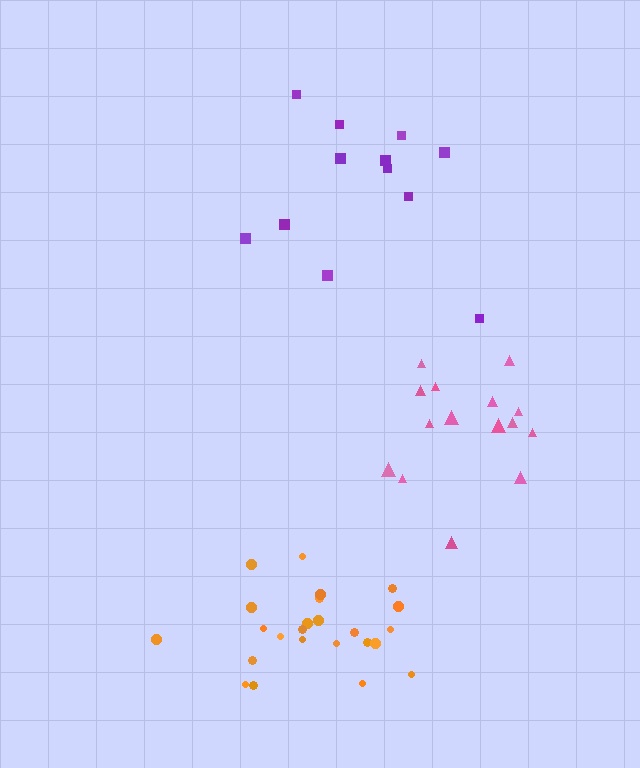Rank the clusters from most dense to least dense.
orange, pink, purple.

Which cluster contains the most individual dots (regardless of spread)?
Orange (24).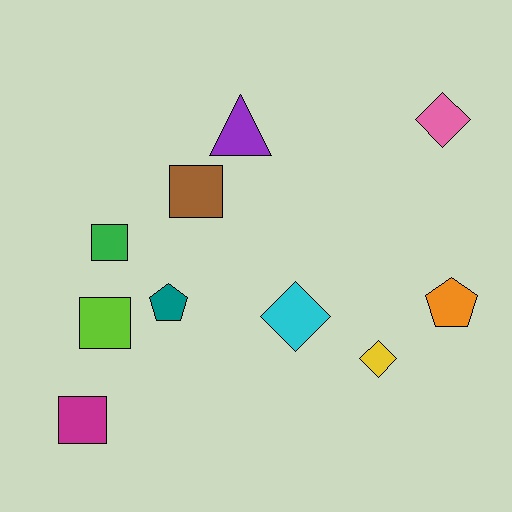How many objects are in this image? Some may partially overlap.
There are 10 objects.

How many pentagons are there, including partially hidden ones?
There are 2 pentagons.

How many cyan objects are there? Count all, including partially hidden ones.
There is 1 cyan object.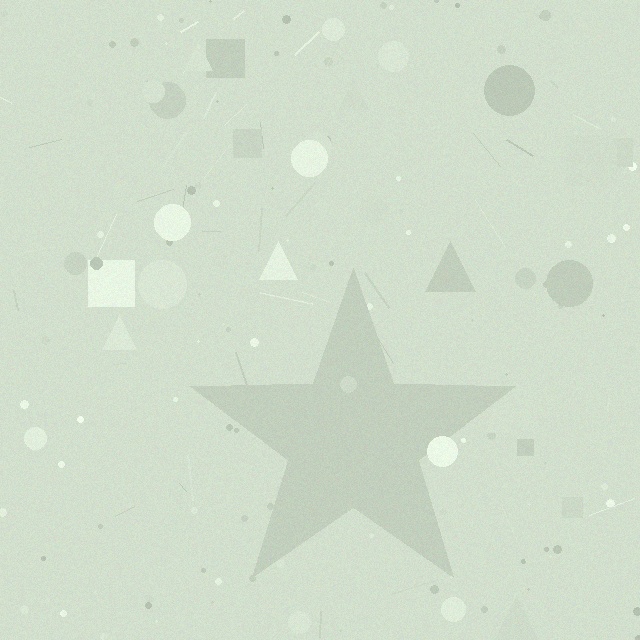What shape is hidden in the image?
A star is hidden in the image.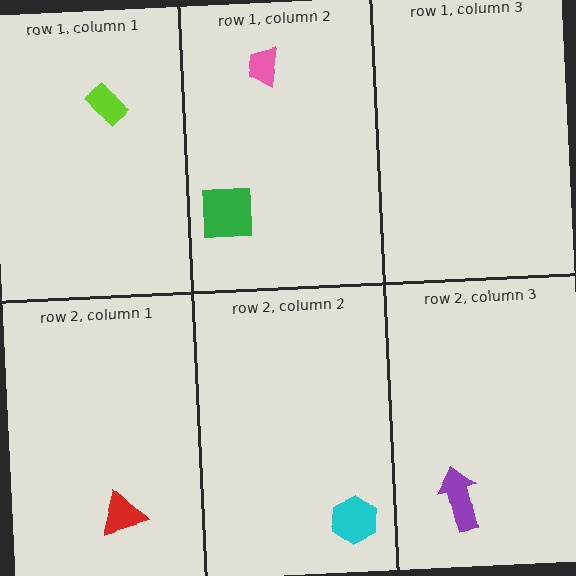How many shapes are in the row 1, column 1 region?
1.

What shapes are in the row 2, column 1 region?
The red triangle.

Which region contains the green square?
The row 1, column 2 region.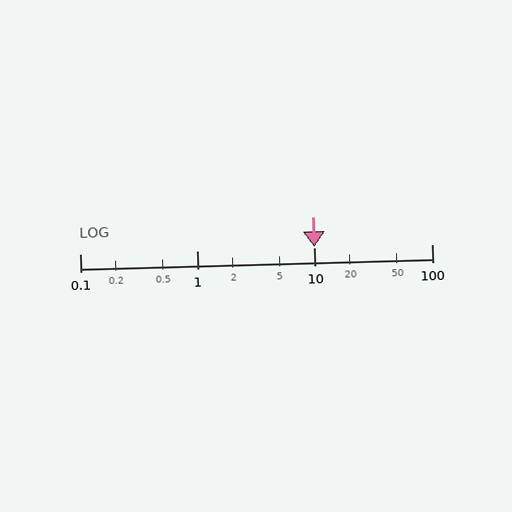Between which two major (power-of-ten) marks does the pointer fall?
The pointer is between 10 and 100.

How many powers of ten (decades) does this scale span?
The scale spans 3 decades, from 0.1 to 100.